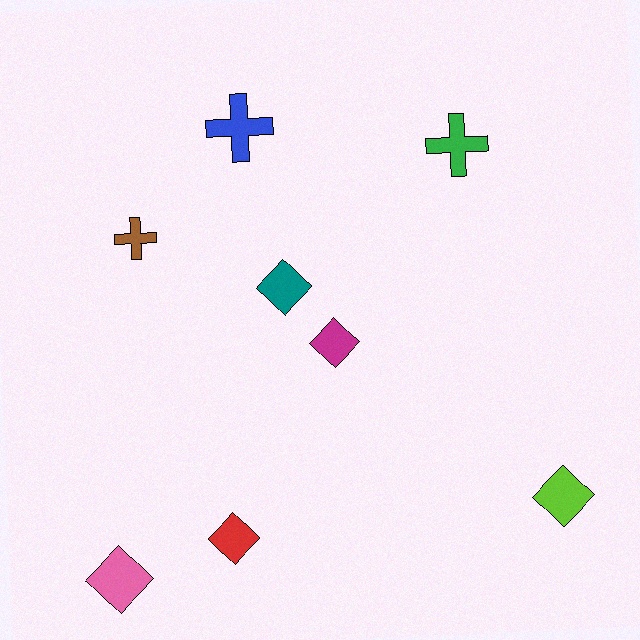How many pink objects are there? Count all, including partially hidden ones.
There is 1 pink object.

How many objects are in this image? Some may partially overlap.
There are 8 objects.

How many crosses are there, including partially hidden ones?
There are 3 crosses.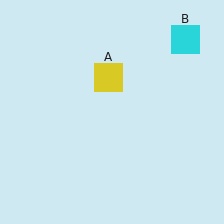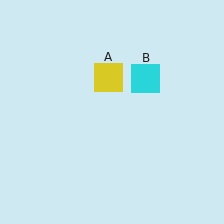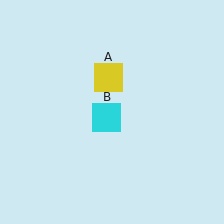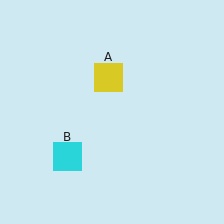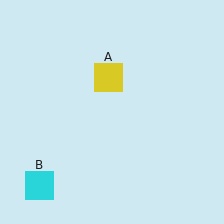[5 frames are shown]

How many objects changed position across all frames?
1 object changed position: cyan square (object B).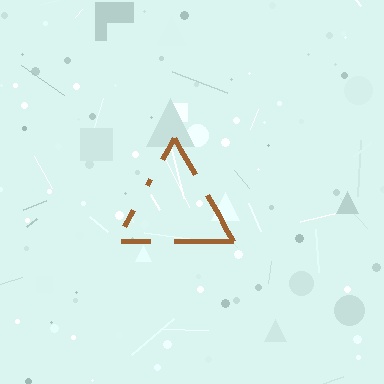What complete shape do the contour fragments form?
The contour fragments form a triangle.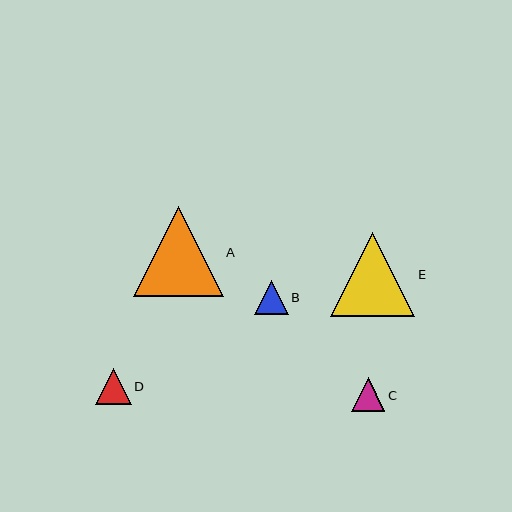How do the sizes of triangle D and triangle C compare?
Triangle D and triangle C are approximately the same size.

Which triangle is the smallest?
Triangle C is the smallest with a size of approximately 33 pixels.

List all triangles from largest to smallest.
From largest to smallest: A, E, D, B, C.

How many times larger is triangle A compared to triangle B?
Triangle A is approximately 2.7 times the size of triangle B.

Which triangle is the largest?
Triangle A is the largest with a size of approximately 90 pixels.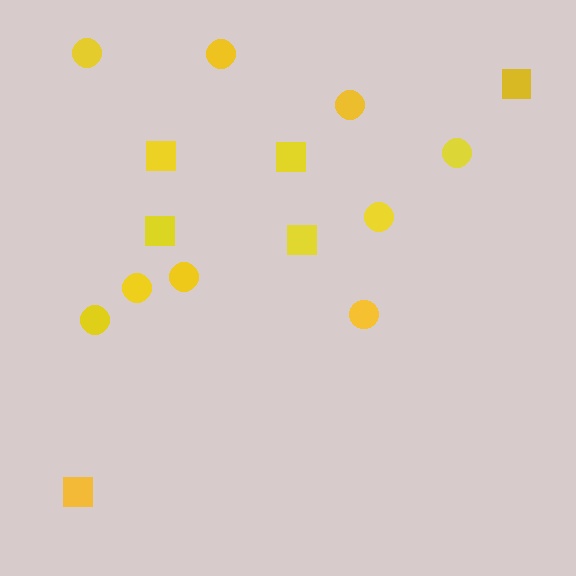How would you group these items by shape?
There are 2 groups: one group of squares (6) and one group of circles (9).